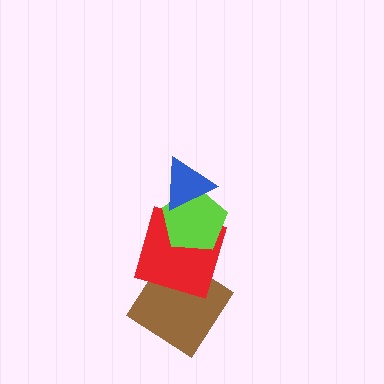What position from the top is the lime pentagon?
The lime pentagon is 2nd from the top.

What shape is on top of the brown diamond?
The red square is on top of the brown diamond.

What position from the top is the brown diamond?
The brown diamond is 4th from the top.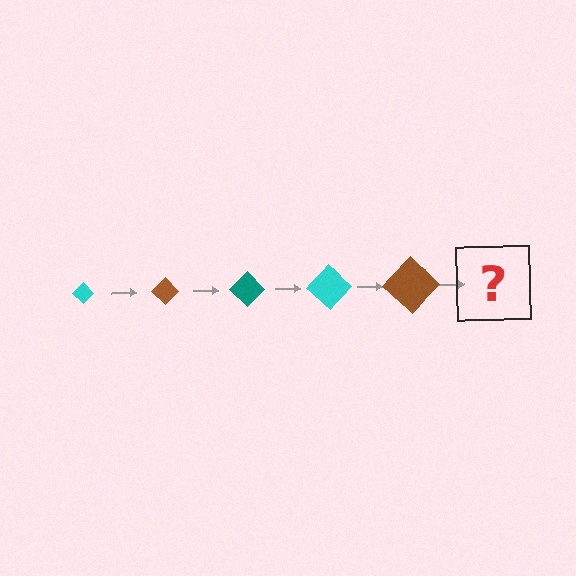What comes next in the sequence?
The next element should be a teal diamond, larger than the previous one.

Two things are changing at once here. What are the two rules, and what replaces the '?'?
The two rules are that the diamond grows larger each step and the color cycles through cyan, brown, and teal. The '?' should be a teal diamond, larger than the previous one.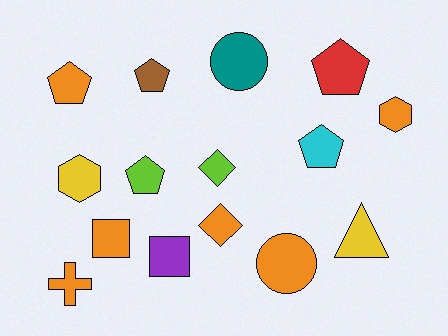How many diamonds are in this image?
There are 2 diamonds.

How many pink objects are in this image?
There are no pink objects.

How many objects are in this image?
There are 15 objects.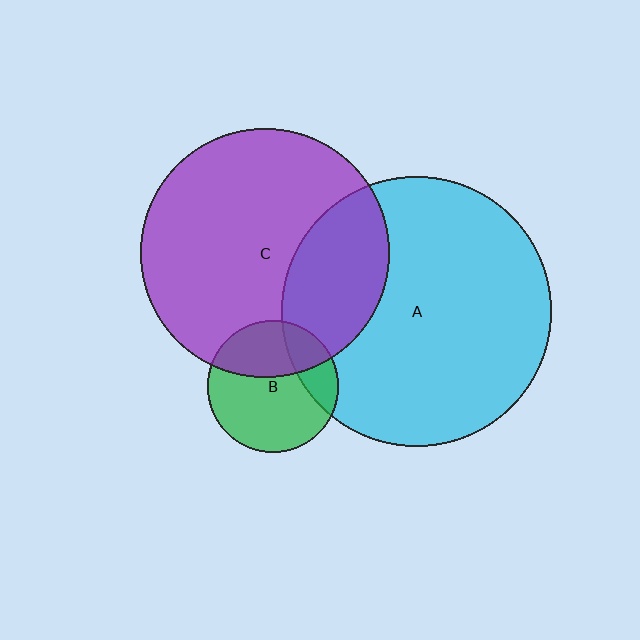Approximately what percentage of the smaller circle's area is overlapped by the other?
Approximately 30%.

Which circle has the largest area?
Circle A (cyan).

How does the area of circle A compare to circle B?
Approximately 4.2 times.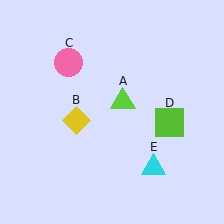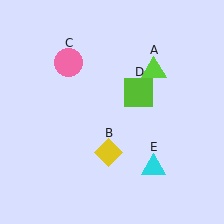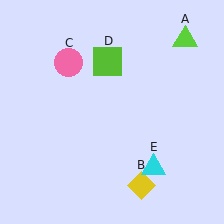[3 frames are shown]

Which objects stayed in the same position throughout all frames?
Pink circle (object C) and cyan triangle (object E) remained stationary.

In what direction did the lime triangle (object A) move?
The lime triangle (object A) moved up and to the right.